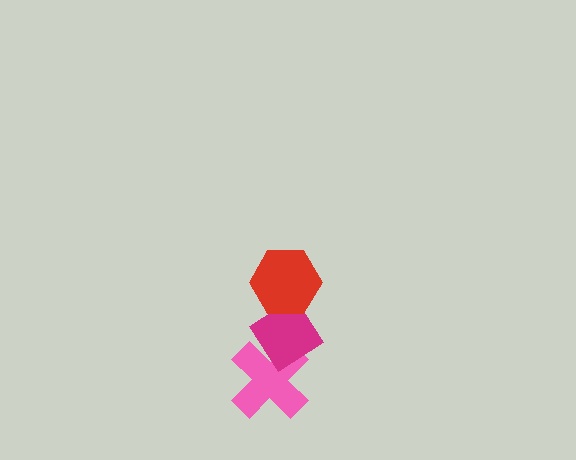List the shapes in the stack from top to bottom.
From top to bottom: the red hexagon, the magenta diamond, the pink cross.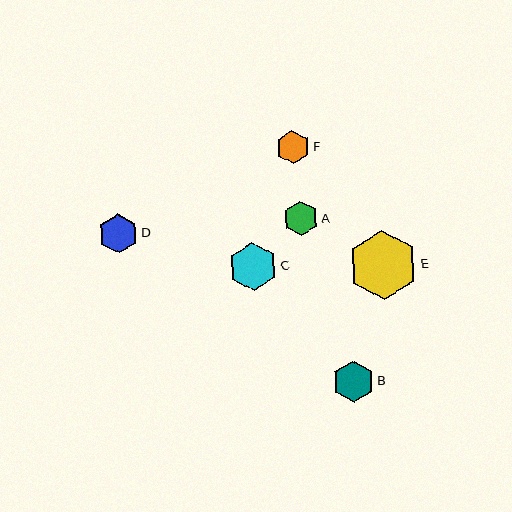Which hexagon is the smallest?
Hexagon F is the smallest with a size of approximately 33 pixels.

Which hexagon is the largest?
Hexagon E is the largest with a size of approximately 69 pixels.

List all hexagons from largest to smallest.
From largest to smallest: E, C, B, D, A, F.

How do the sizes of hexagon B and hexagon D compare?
Hexagon B and hexagon D are approximately the same size.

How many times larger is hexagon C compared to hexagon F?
Hexagon C is approximately 1.5 times the size of hexagon F.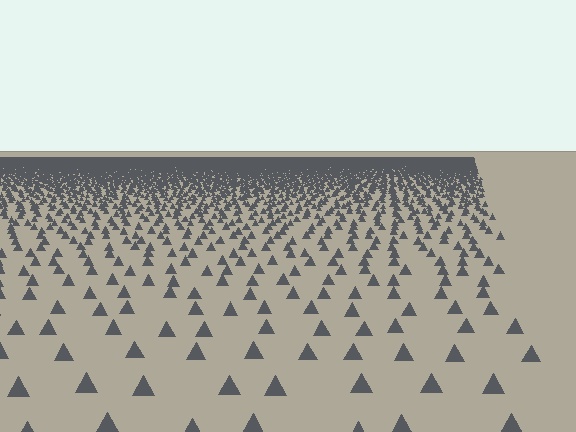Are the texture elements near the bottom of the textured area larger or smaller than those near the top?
Larger. Near the bottom, elements are closer to the viewer and appear at a bigger on-screen size.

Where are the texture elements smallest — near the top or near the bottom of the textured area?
Near the top.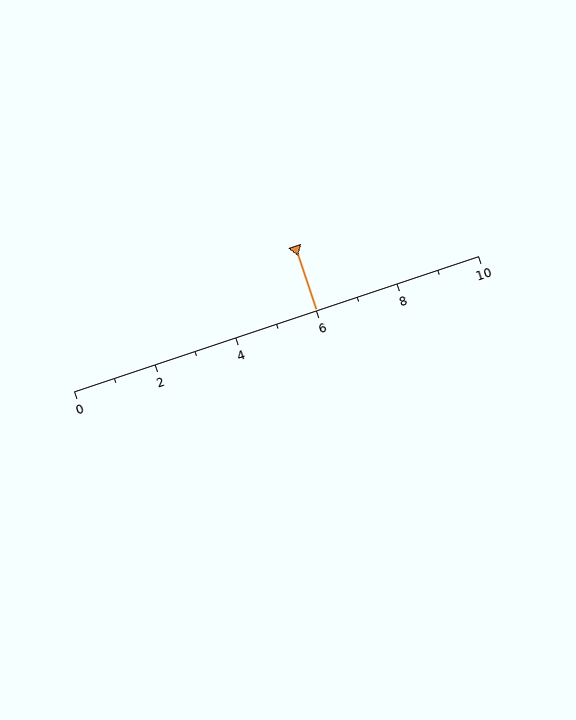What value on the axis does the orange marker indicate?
The marker indicates approximately 6.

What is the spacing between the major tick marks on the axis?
The major ticks are spaced 2 apart.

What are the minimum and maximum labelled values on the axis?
The axis runs from 0 to 10.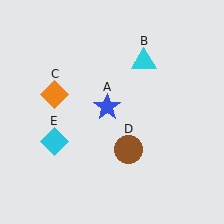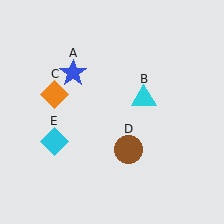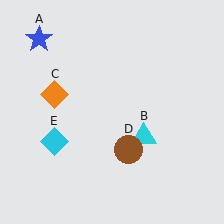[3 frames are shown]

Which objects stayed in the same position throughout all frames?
Orange diamond (object C) and brown circle (object D) and cyan diamond (object E) remained stationary.